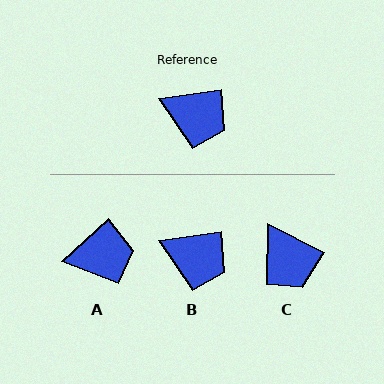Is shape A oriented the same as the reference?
No, it is off by about 35 degrees.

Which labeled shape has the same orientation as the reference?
B.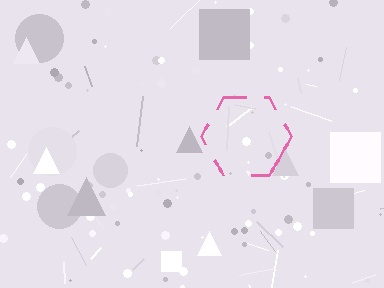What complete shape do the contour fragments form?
The contour fragments form a hexagon.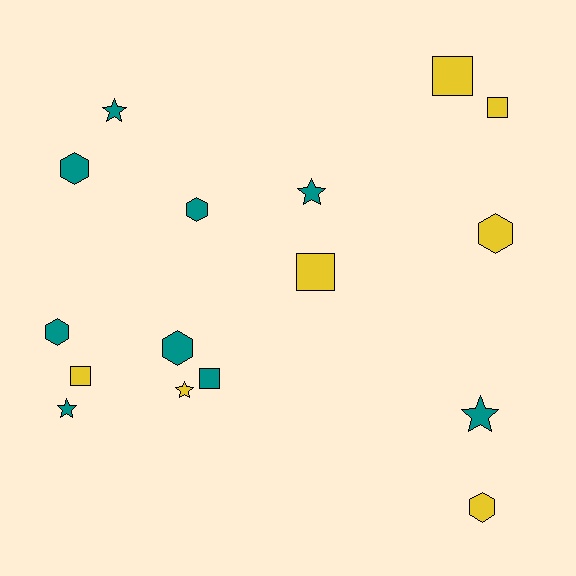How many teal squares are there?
There is 1 teal square.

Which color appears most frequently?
Teal, with 9 objects.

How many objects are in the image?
There are 16 objects.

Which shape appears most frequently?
Hexagon, with 6 objects.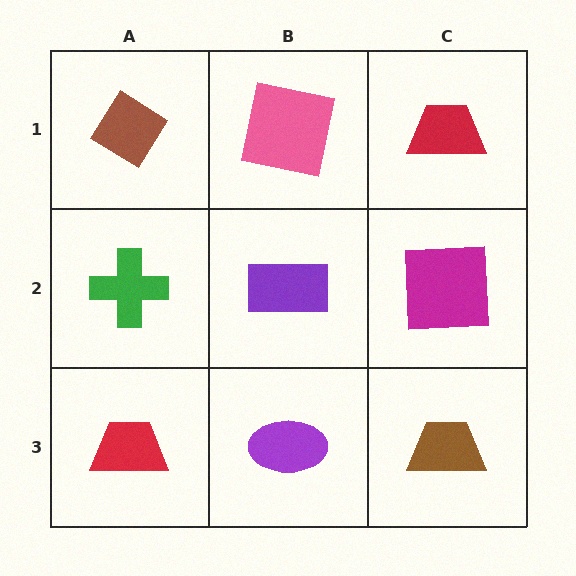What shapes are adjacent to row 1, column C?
A magenta square (row 2, column C), a pink square (row 1, column B).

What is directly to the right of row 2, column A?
A purple rectangle.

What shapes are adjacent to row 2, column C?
A red trapezoid (row 1, column C), a brown trapezoid (row 3, column C), a purple rectangle (row 2, column B).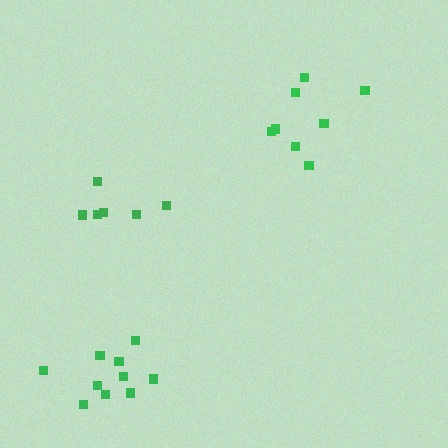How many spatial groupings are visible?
There are 3 spatial groupings.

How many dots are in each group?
Group 1: 11 dots, Group 2: 6 dots, Group 3: 8 dots (25 total).